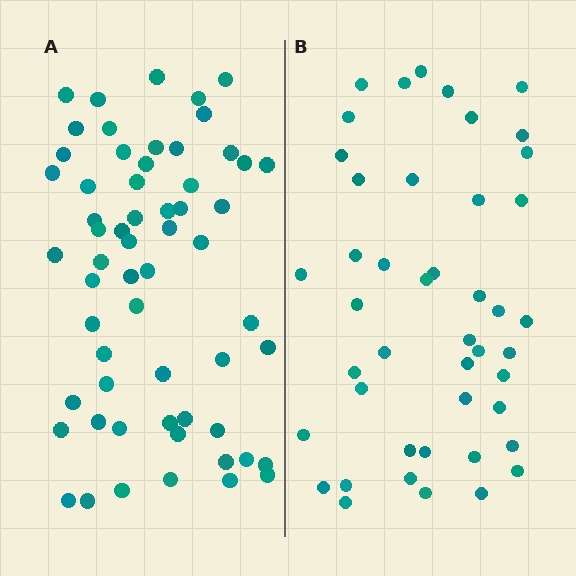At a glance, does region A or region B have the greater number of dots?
Region A (the left region) has more dots.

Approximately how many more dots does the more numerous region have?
Region A has approximately 15 more dots than region B.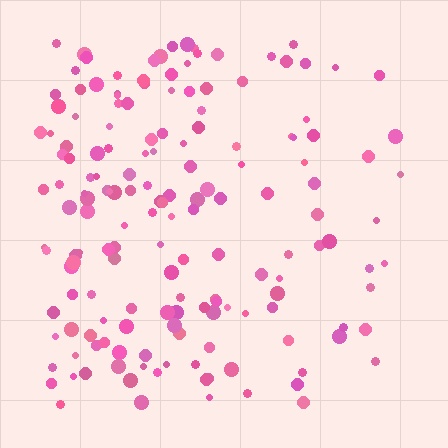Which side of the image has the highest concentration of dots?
The left.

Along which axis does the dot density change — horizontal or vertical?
Horizontal.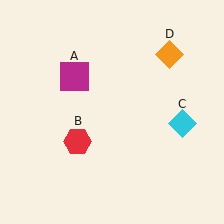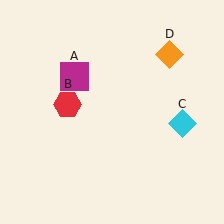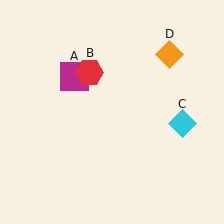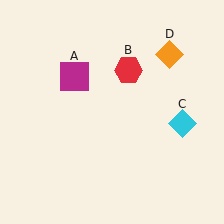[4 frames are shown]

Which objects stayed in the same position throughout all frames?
Magenta square (object A) and cyan diamond (object C) and orange diamond (object D) remained stationary.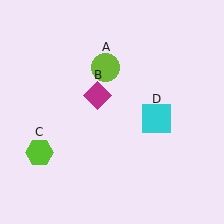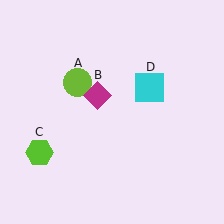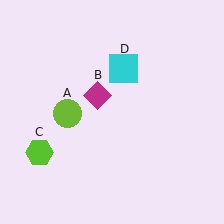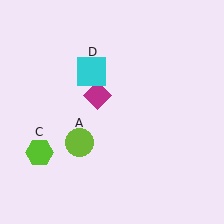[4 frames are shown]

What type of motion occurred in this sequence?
The lime circle (object A), cyan square (object D) rotated counterclockwise around the center of the scene.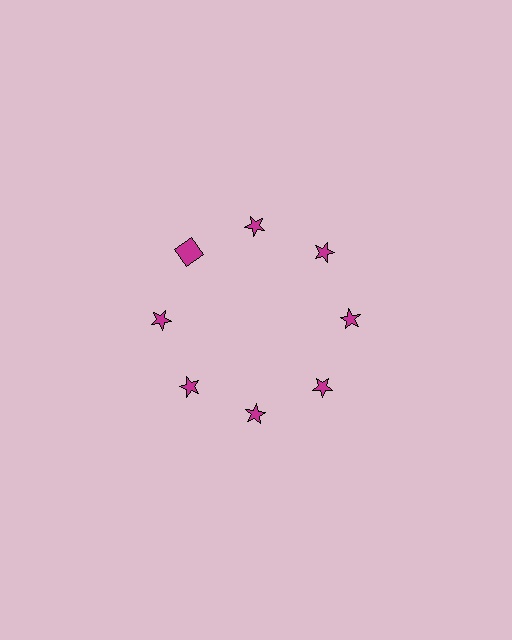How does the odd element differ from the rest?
It has a different shape: square instead of star.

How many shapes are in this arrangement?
There are 8 shapes arranged in a ring pattern.